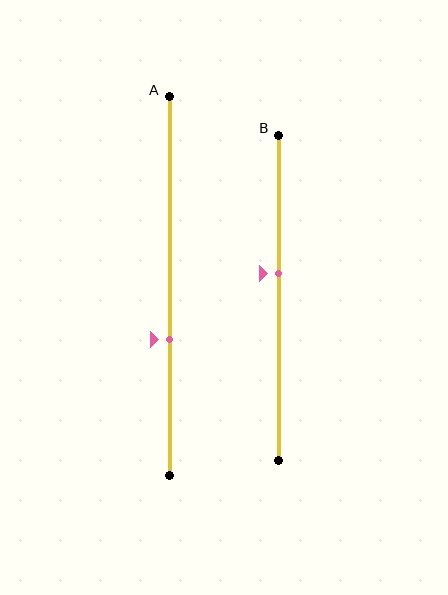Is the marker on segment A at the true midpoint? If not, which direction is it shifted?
No, the marker on segment A is shifted downward by about 14% of the segment length.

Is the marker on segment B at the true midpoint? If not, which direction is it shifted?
No, the marker on segment B is shifted upward by about 7% of the segment length.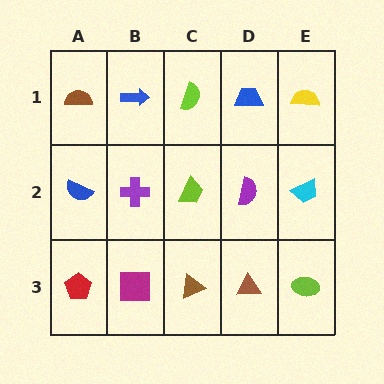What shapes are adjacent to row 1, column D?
A purple semicircle (row 2, column D), a lime semicircle (row 1, column C), a yellow semicircle (row 1, column E).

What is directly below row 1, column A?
A blue semicircle.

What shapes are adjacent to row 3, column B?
A purple cross (row 2, column B), a red pentagon (row 3, column A), a brown triangle (row 3, column C).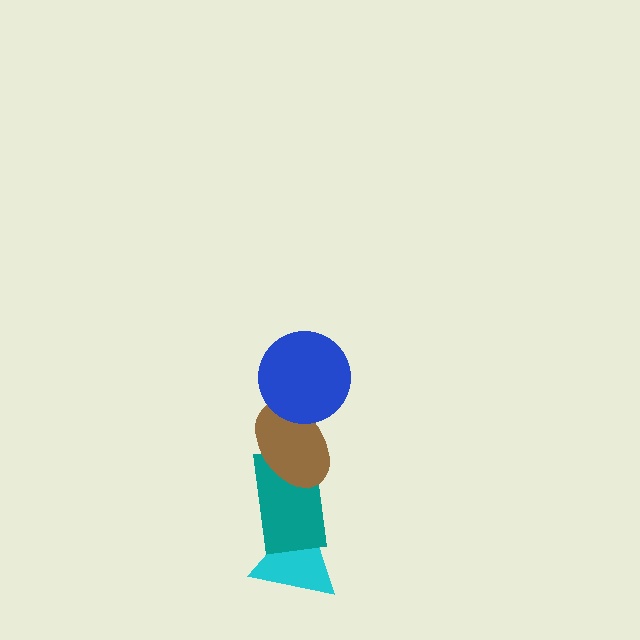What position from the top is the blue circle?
The blue circle is 1st from the top.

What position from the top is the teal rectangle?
The teal rectangle is 3rd from the top.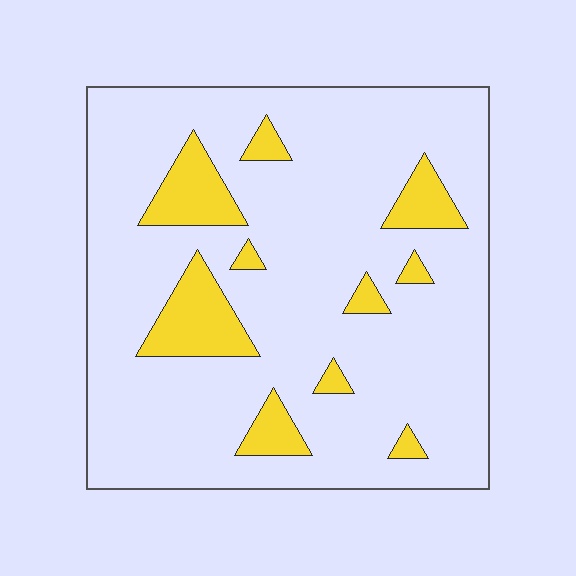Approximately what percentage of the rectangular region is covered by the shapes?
Approximately 15%.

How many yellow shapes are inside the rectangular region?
10.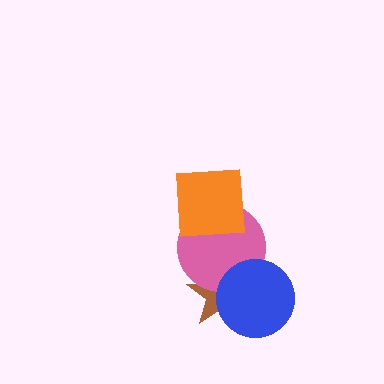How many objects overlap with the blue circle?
2 objects overlap with the blue circle.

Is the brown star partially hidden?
Yes, it is partially covered by another shape.